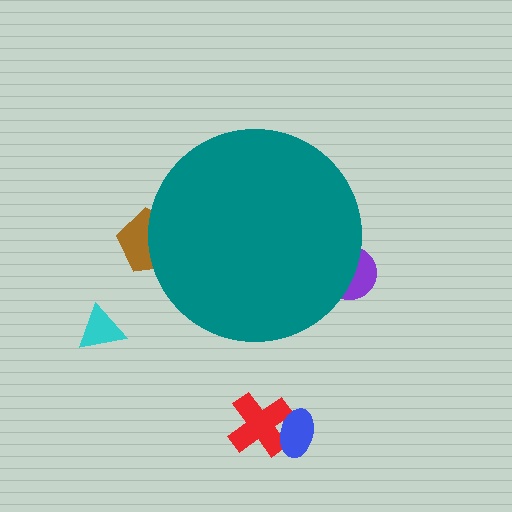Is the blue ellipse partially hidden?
No, the blue ellipse is fully visible.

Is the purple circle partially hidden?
Yes, the purple circle is partially hidden behind the teal circle.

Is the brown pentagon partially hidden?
Yes, the brown pentagon is partially hidden behind the teal circle.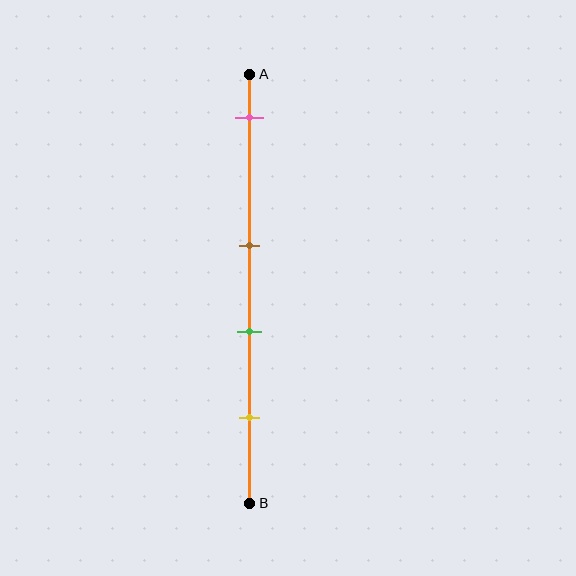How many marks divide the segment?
There are 4 marks dividing the segment.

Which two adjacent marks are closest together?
The brown and green marks are the closest adjacent pair.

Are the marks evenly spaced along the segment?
No, the marks are not evenly spaced.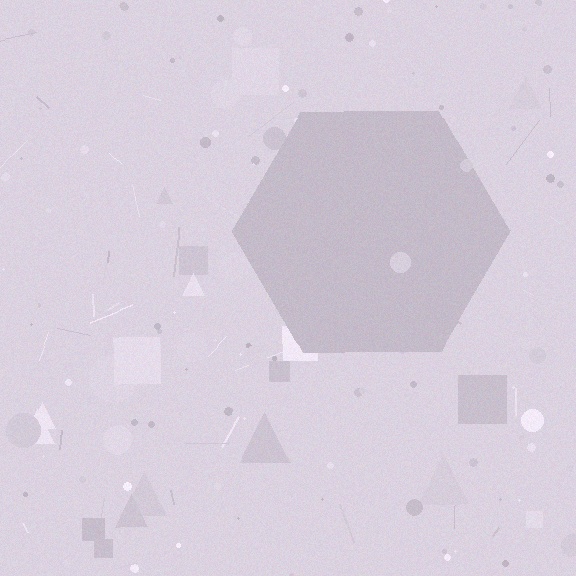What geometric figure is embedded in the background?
A hexagon is embedded in the background.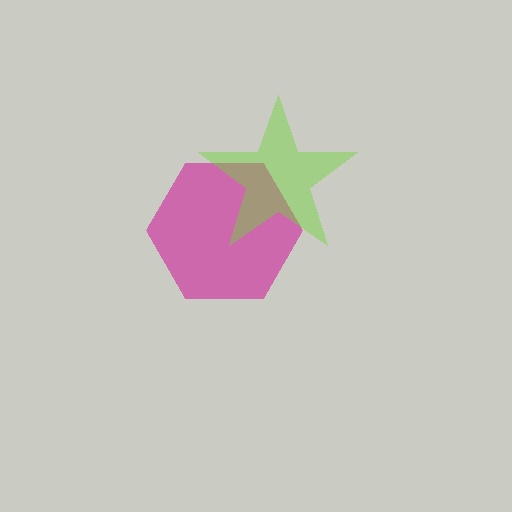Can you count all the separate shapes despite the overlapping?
Yes, there are 2 separate shapes.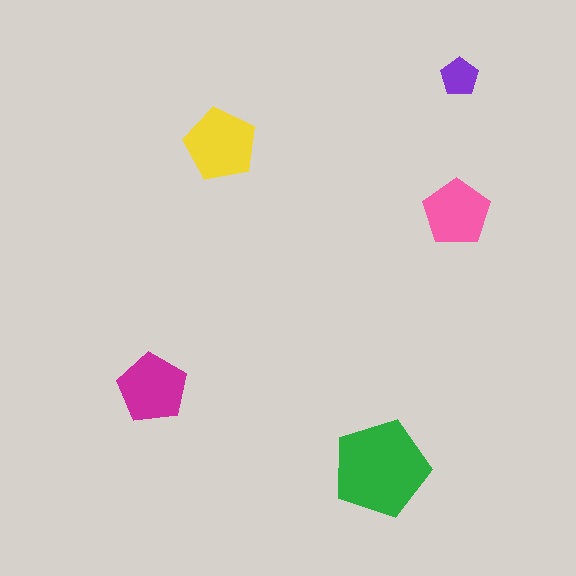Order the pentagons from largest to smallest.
the green one, the yellow one, the magenta one, the pink one, the purple one.